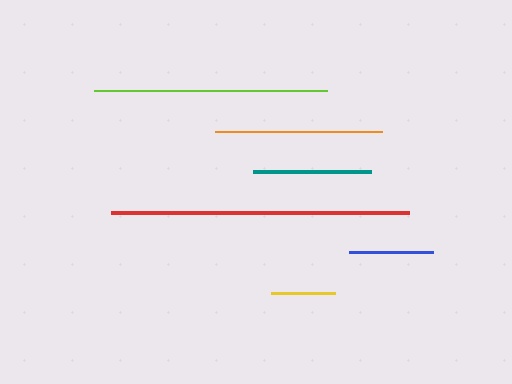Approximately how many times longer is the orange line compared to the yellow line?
The orange line is approximately 2.6 times the length of the yellow line.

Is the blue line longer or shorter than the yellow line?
The blue line is longer than the yellow line.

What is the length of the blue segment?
The blue segment is approximately 84 pixels long.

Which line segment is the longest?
The red line is the longest at approximately 298 pixels.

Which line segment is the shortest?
The yellow line is the shortest at approximately 64 pixels.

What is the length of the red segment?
The red segment is approximately 298 pixels long.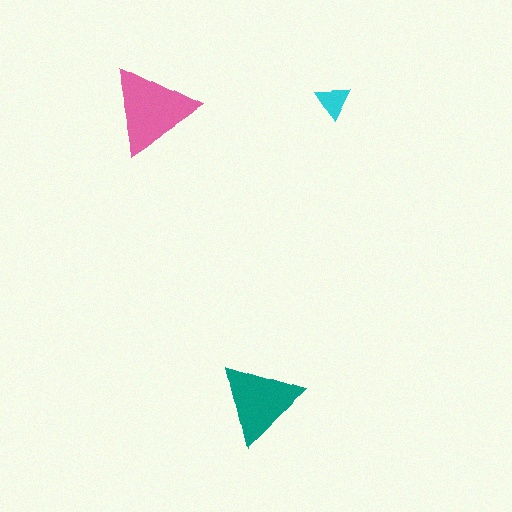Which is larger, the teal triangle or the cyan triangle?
The teal one.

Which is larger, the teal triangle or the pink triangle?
The pink one.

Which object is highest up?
The cyan triangle is topmost.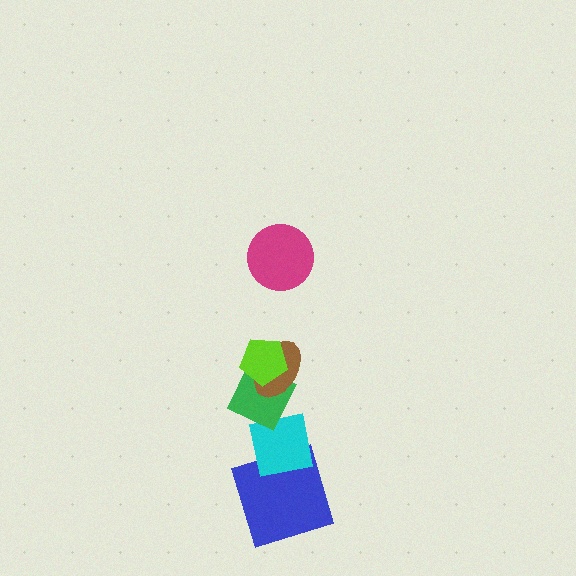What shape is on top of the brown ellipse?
The lime pentagon is on top of the brown ellipse.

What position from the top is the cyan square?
The cyan square is 5th from the top.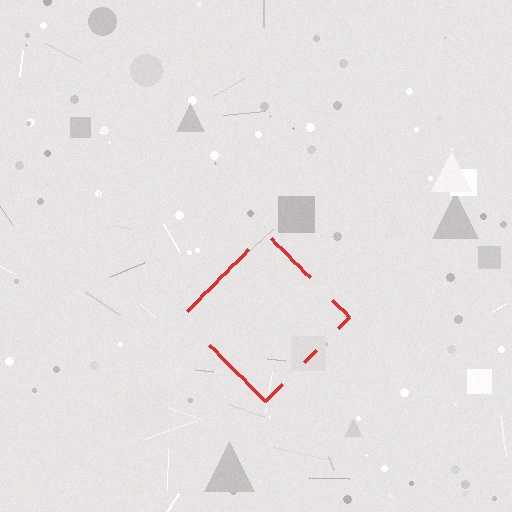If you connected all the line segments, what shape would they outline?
They would outline a diamond.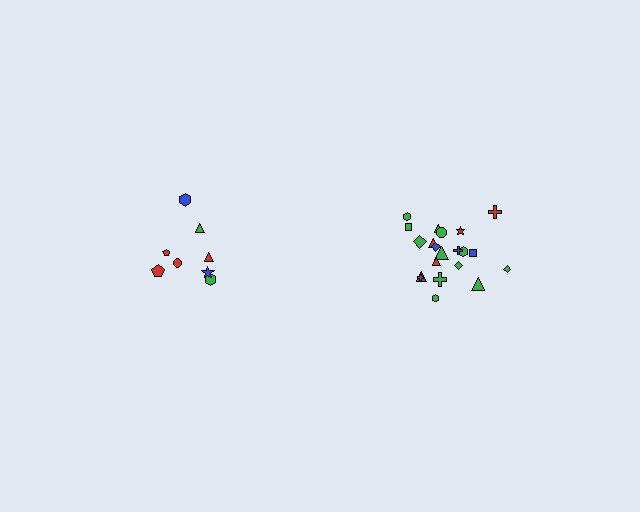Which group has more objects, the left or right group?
The right group.